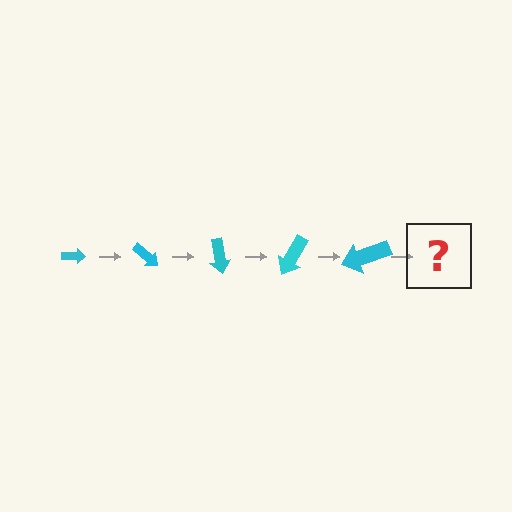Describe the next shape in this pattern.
It should be an arrow, larger than the previous one and rotated 200 degrees from the start.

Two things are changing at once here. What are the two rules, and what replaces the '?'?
The two rules are that the arrow grows larger each step and it rotates 40 degrees each step. The '?' should be an arrow, larger than the previous one and rotated 200 degrees from the start.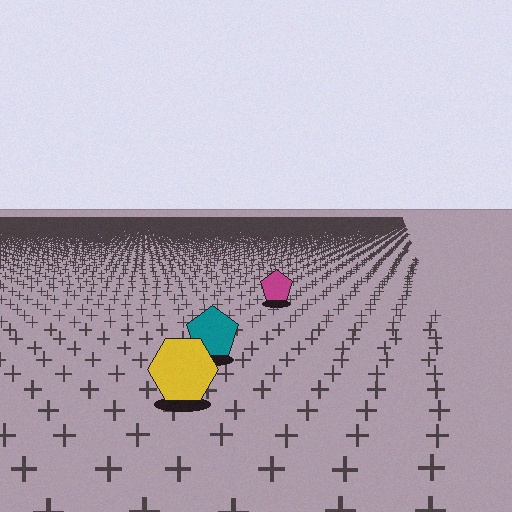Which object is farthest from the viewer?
The magenta pentagon is farthest from the viewer. It appears smaller and the ground texture around it is denser.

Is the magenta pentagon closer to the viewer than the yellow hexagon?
No. The yellow hexagon is closer — you can tell from the texture gradient: the ground texture is coarser near it.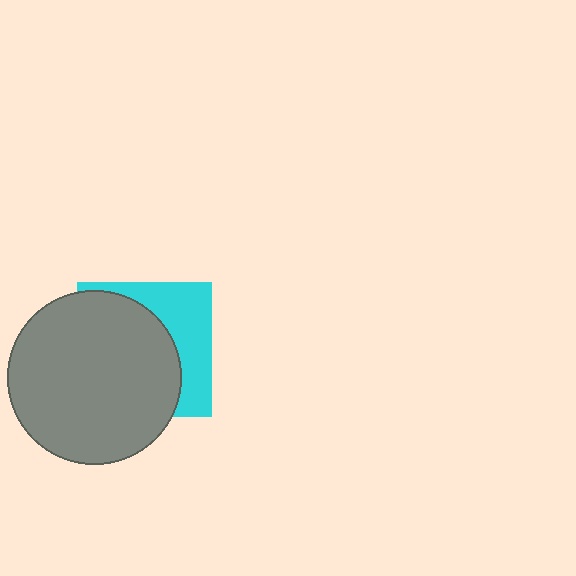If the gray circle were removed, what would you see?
You would see the complete cyan square.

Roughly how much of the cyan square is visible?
A small part of it is visible (roughly 37%).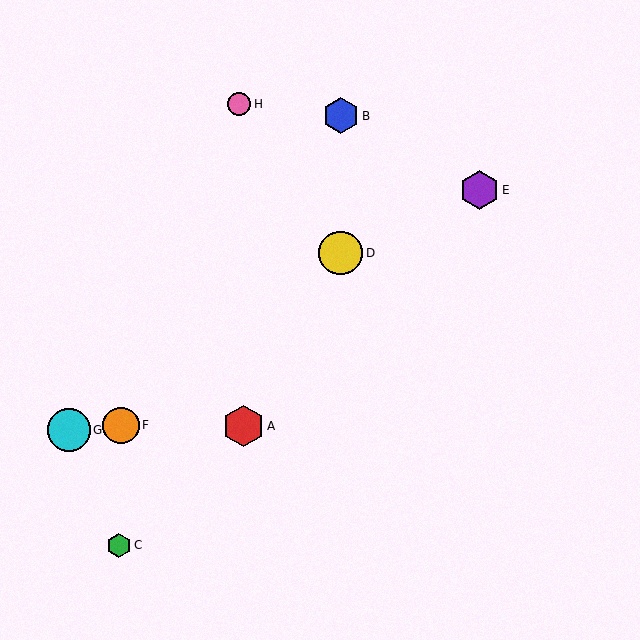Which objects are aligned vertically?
Objects B, D are aligned vertically.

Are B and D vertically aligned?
Yes, both are at x≈341.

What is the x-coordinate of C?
Object C is at x≈119.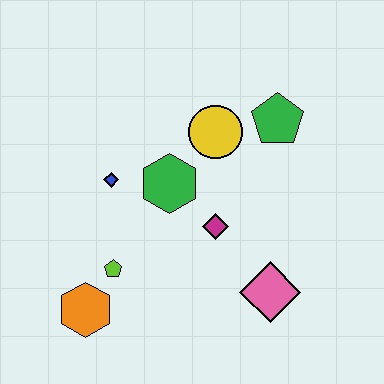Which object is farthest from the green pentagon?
The orange hexagon is farthest from the green pentagon.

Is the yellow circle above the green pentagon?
No